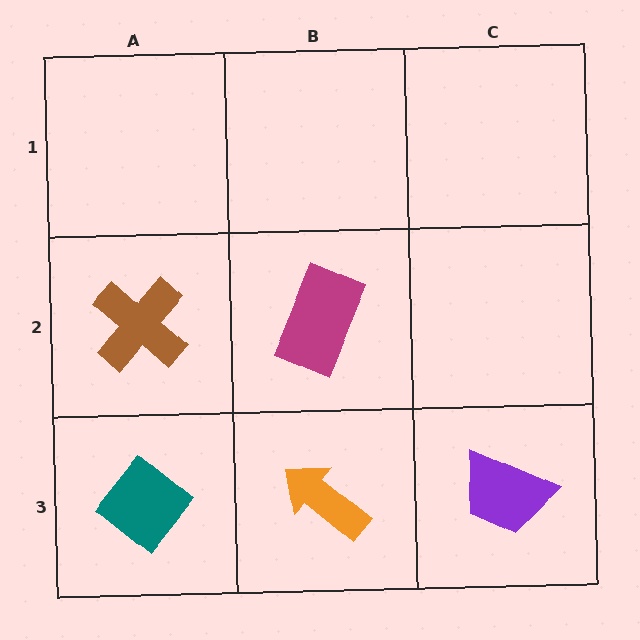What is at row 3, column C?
A purple trapezoid.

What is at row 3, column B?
An orange arrow.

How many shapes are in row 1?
0 shapes.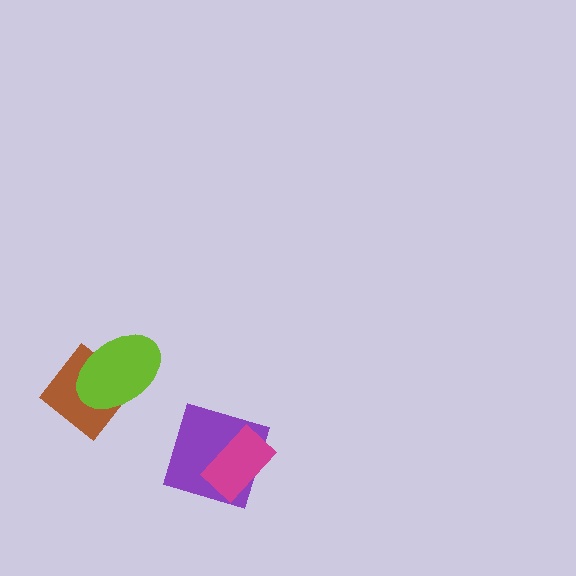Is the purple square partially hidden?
Yes, it is partially covered by another shape.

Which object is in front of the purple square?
The magenta rectangle is in front of the purple square.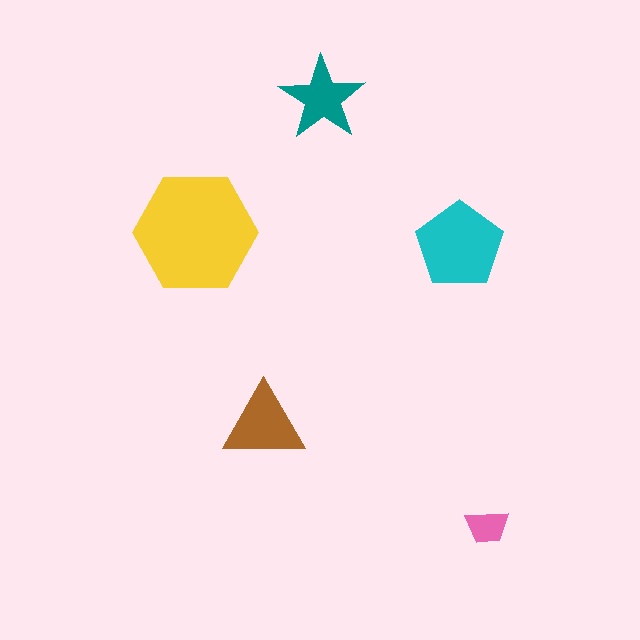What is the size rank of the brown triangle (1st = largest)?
3rd.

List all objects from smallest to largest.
The pink trapezoid, the teal star, the brown triangle, the cyan pentagon, the yellow hexagon.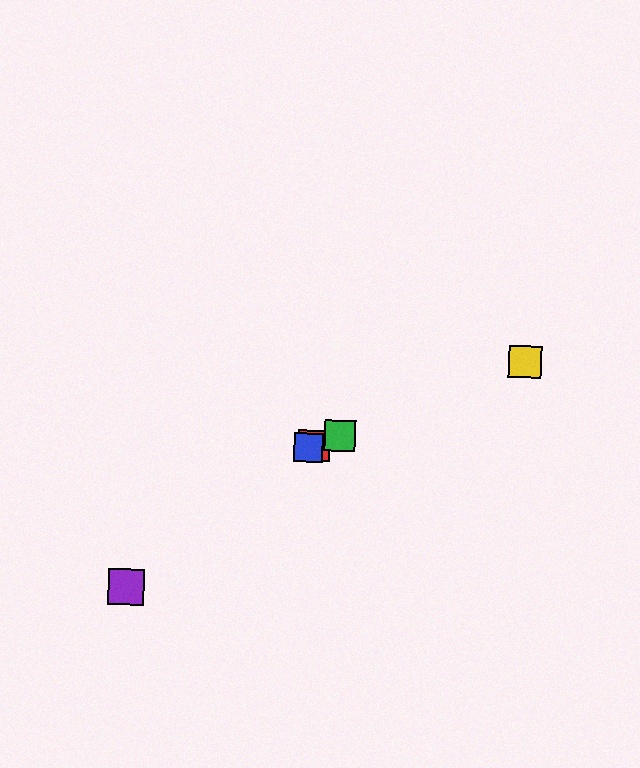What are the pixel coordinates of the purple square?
The purple square is at (126, 587).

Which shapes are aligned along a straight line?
The red square, the blue square, the green square, the yellow square are aligned along a straight line.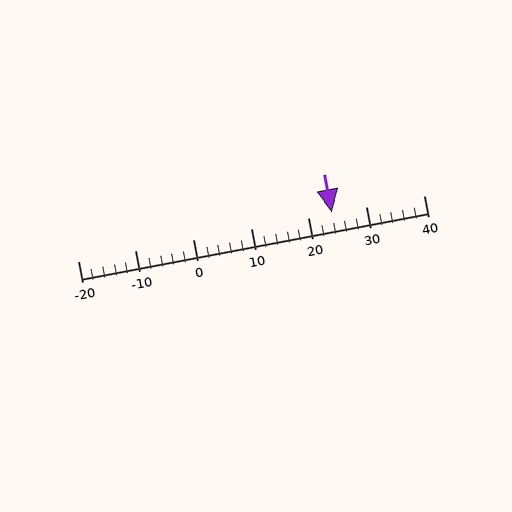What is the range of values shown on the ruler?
The ruler shows values from -20 to 40.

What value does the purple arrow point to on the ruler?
The purple arrow points to approximately 24.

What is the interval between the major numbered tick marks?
The major tick marks are spaced 10 units apart.